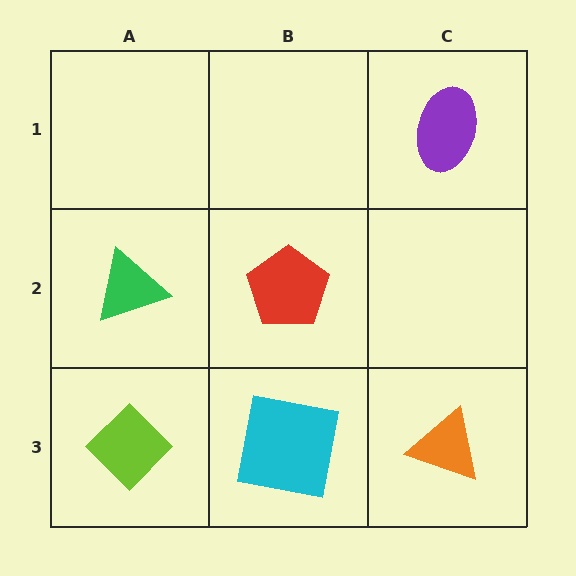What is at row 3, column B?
A cyan square.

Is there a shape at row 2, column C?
No, that cell is empty.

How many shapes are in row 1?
1 shape.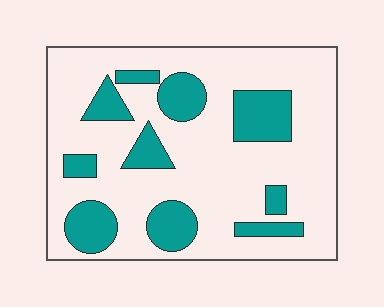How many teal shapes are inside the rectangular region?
10.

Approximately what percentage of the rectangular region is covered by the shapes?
Approximately 25%.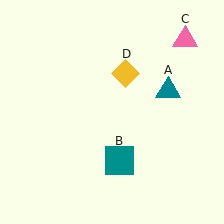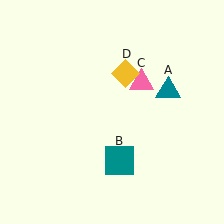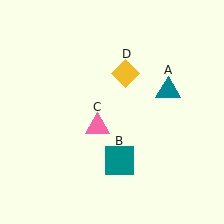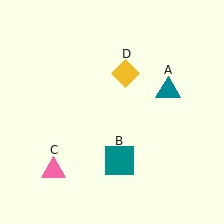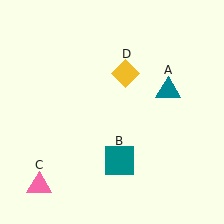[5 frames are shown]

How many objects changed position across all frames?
1 object changed position: pink triangle (object C).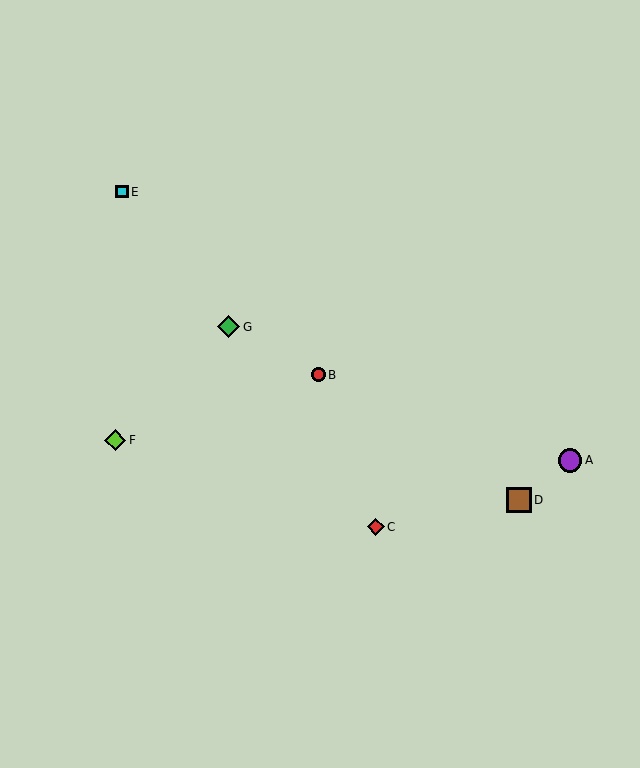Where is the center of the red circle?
The center of the red circle is at (318, 375).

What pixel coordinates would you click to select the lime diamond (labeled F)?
Click at (115, 440) to select the lime diamond F.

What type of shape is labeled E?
Shape E is a cyan square.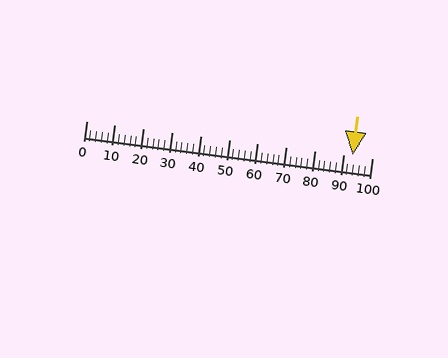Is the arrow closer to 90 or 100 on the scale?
The arrow is closer to 90.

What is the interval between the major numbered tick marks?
The major tick marks are spaced 10 units apart.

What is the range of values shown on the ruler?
The ruler shows values from 0 to 100.